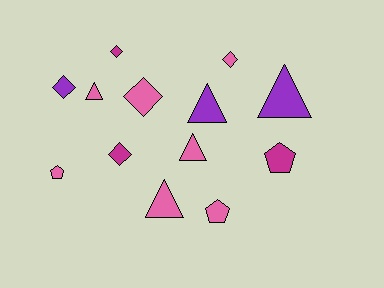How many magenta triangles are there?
There are no magenta triangles.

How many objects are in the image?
There are 13 objects.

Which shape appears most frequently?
Triangle, with 5 objects.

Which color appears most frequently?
Pink, with 7 objects.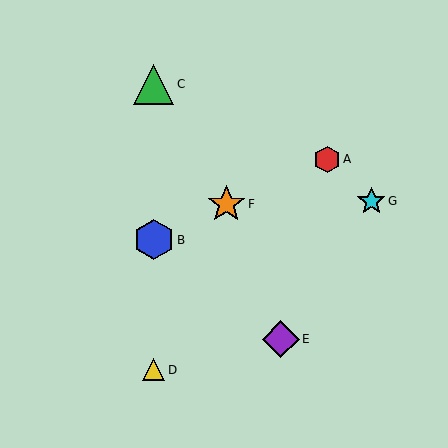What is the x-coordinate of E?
Object E is at x≈281.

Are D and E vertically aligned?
No, D is at x≈154 and E is at x≈281.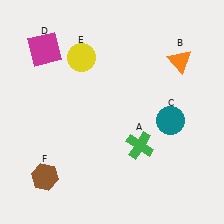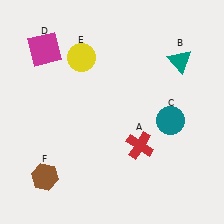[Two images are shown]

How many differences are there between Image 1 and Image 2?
There are 2 differences between the two images.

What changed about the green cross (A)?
In Image 1, A is green. In Image 2, it changed to red.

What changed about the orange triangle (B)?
In Image 1, B is orange. In Image 2, it changed to teal.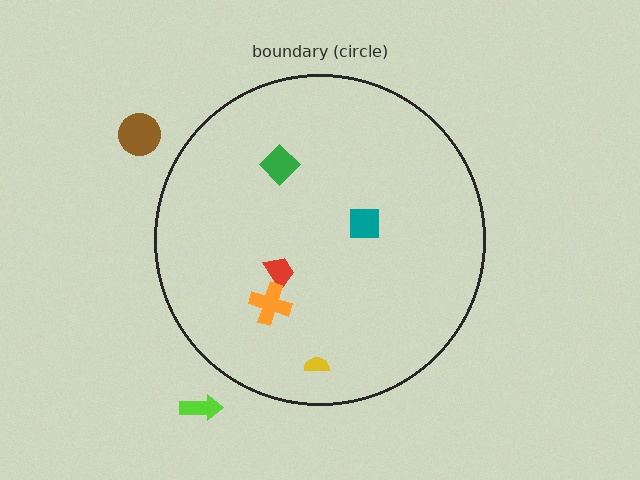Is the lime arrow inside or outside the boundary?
Outside.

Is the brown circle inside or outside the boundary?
Outside.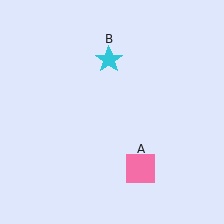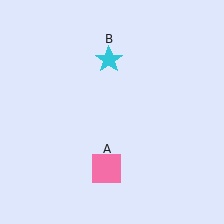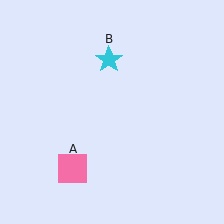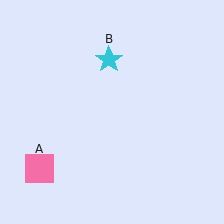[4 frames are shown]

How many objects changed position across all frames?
1 object changed position: pink square (object A).